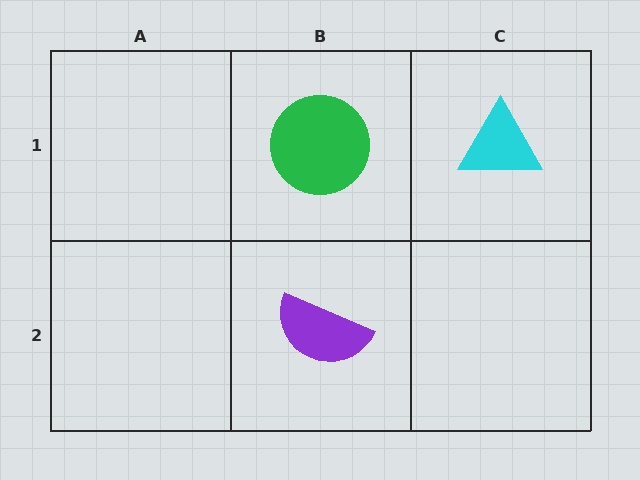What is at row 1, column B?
A green circle.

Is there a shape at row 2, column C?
No, that cell is empty.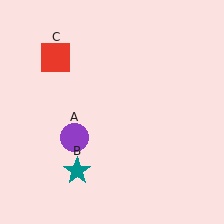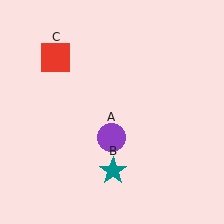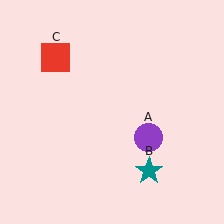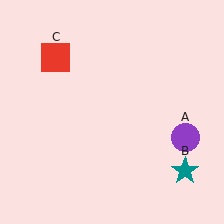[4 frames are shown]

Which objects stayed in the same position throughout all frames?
Red square (object C) remained stationary.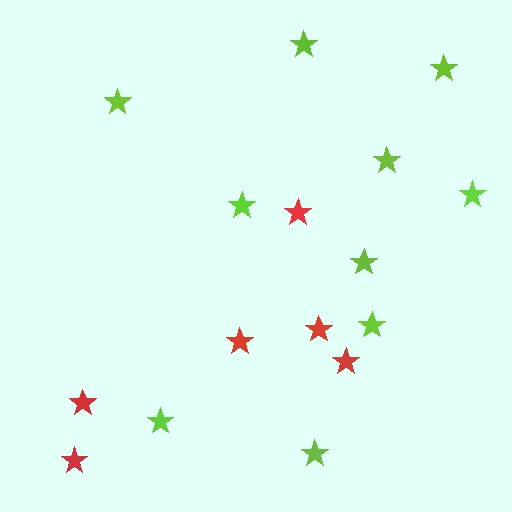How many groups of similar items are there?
There are 2 groups: one group of lime stars (10) and one group of red stars (6).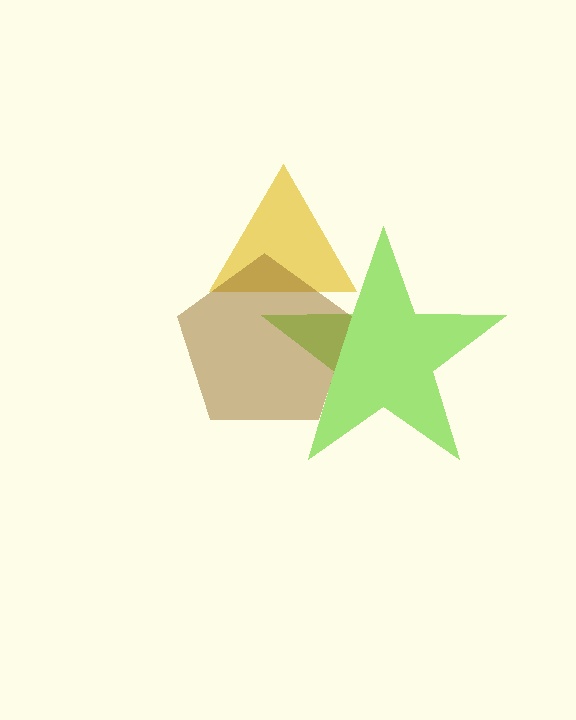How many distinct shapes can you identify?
There are 3 distinct shapes: a yellow triangle, a lime star, a brown pentagon.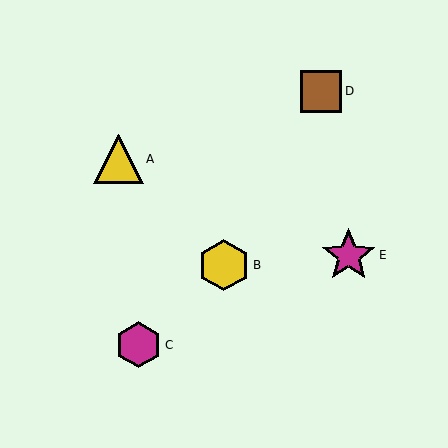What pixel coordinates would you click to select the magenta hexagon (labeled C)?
Click at (138, 345) to select the magenta hexagon C.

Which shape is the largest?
The magenta star (labeled E) is the largest.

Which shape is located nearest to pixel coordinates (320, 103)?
The brown square (labeled D) at (321, 91) is nearest to that location.